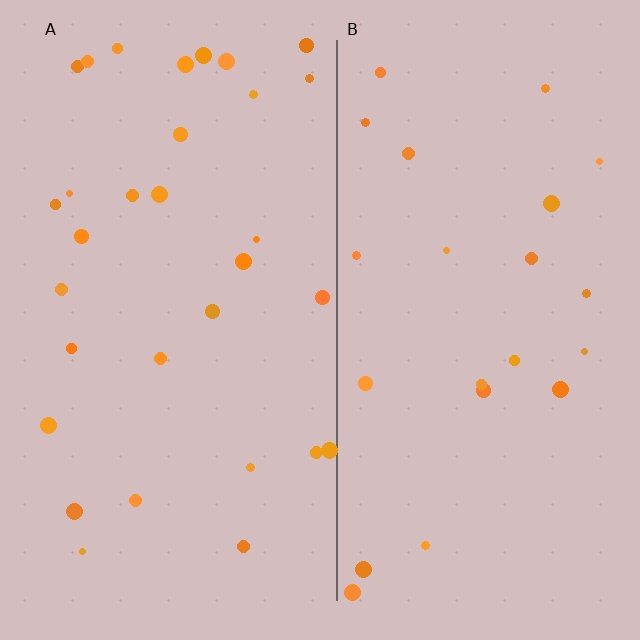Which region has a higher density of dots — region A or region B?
A (the left).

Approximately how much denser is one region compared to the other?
Approximately 1.4× — region A over region B.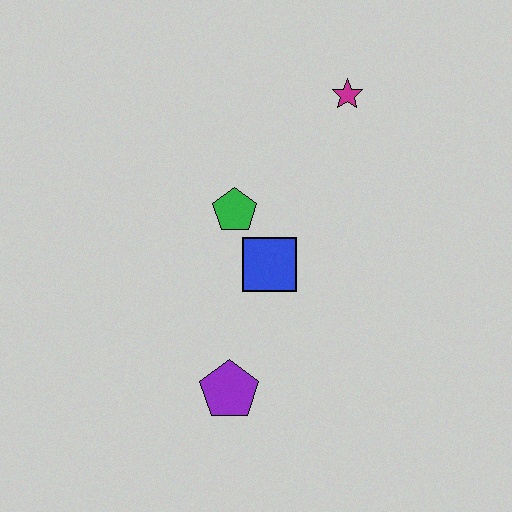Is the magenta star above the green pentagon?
Yes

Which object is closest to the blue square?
The green pentagon is closest to the blue square.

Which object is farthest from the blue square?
The magenta star is farthest from the blue square.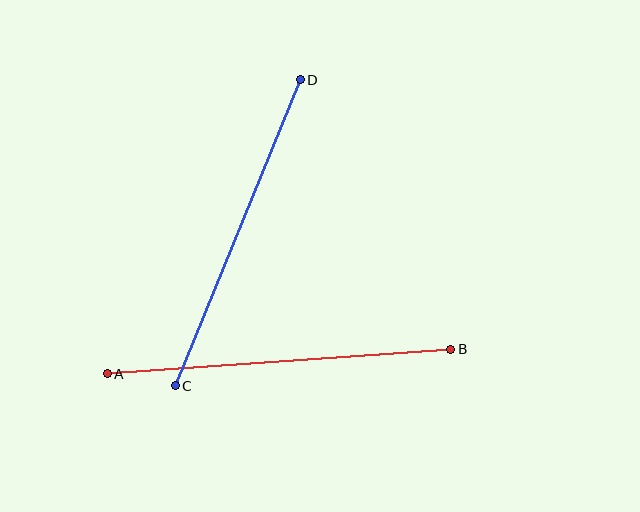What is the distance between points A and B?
The distance is approximately 344 pixels.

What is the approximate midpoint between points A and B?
The midpoint is at approximately (279, 362) pixels.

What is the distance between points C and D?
The distance is approximately 330 pixels.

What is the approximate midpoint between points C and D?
The midpoint is at approximately (238, 233) pixels.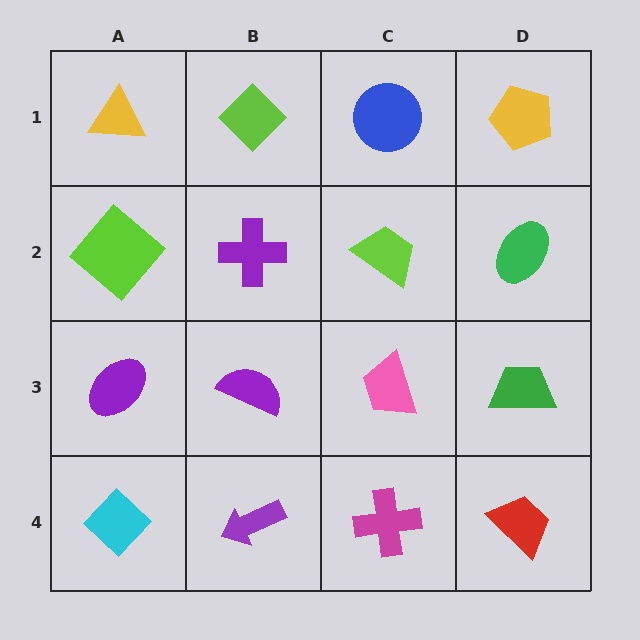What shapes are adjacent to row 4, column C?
A pink trapezoid (row 3, column C), a purple arrow (row 4, column B), a red trapezoid (row 4, column D).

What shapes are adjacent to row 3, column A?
A lime diamond (row 2, column A), a cyan diamond (row 4, column A), a purple semicircle (row 3, column B).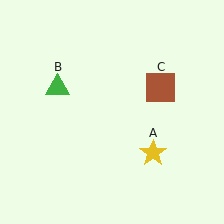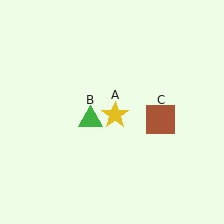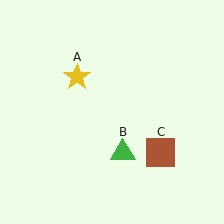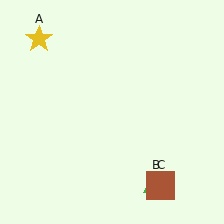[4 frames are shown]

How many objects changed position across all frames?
3 objects changed position: yellow star (object A), green triangle (object B), brown square (object C).